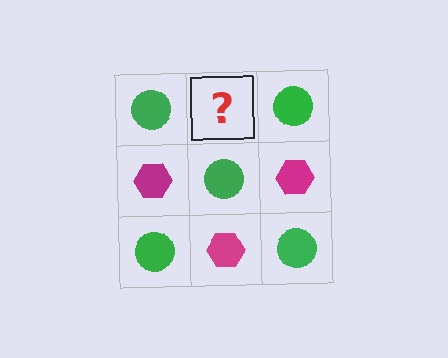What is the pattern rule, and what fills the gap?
The rule is that it alternates green circle and magenta hexagon in a checkerboard pattern. The gap should be filled with a magenta hexagon.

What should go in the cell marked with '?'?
The missing cell should contain a magenta hexagon.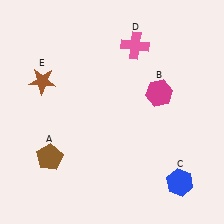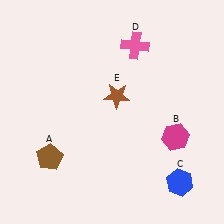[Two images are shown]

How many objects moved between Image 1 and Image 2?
2 objects moved between the two images.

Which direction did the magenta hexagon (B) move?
The magenta hexagon (B) moved down.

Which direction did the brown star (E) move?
The brown star (E) moved right.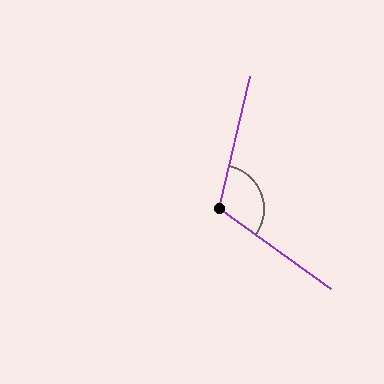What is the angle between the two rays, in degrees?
Approximately 112 degrees.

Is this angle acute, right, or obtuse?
It is obtuse.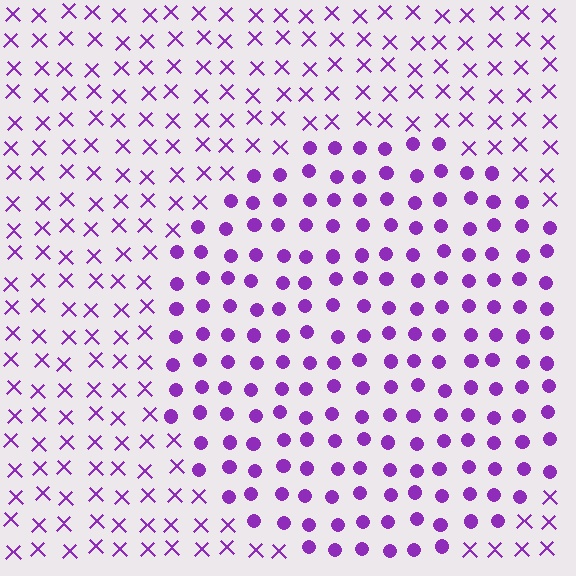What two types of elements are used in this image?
The image uses circles inside the circle region and X marks outside it.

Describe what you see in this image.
The image is filled with small purple elements arranged in a uniform grid. A circle-shaped region contains circles, while the surrounding area contains X marks. The boundary is defined purely by the change in element shape.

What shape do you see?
I see a circle.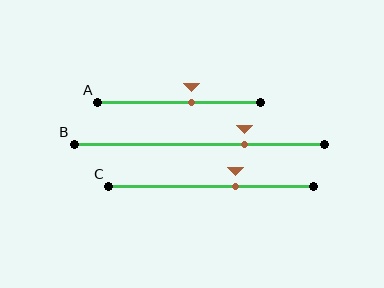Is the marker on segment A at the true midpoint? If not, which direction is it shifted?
No, the marker on segment A is shifted to the right by about 8% of the segment length.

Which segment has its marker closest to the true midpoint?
Segment A has its marker closest to the true midpoint.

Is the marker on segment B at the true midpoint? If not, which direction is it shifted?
No, the marker on segment B is shifted to the right by about 18% of the segment length.